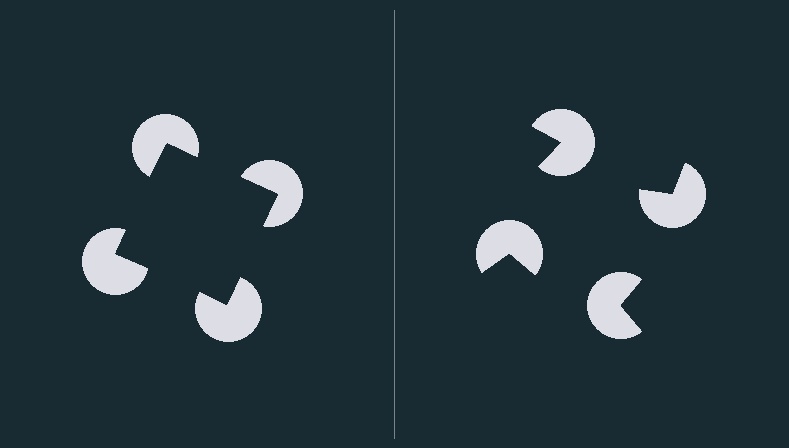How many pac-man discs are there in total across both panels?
8 — 4 on each side.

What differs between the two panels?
The pac-man discs are positioned identically on both sides; only the wedge orientations differ. On the left they align to a square; on the right they are misaligned.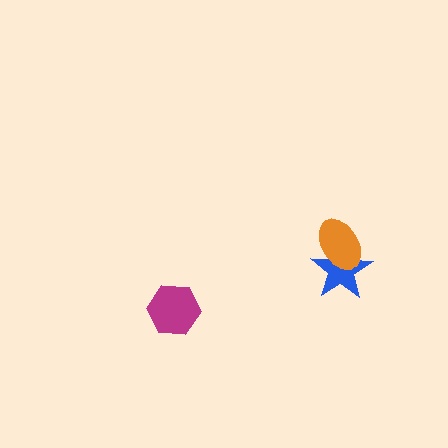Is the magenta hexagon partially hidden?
No, no other shape covers it.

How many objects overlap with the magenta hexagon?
0 objects overlap with the magenta hexagon.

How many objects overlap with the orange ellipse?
1 object overlaps with the orange ellipse.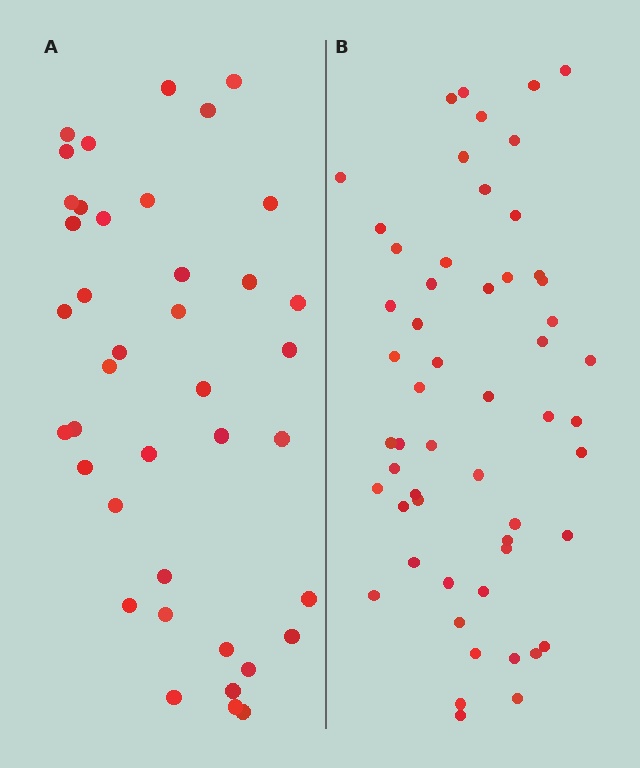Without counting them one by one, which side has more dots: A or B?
Region B (the right region) has more dots.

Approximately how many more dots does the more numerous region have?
Region B has approximately 15 more dots than region A.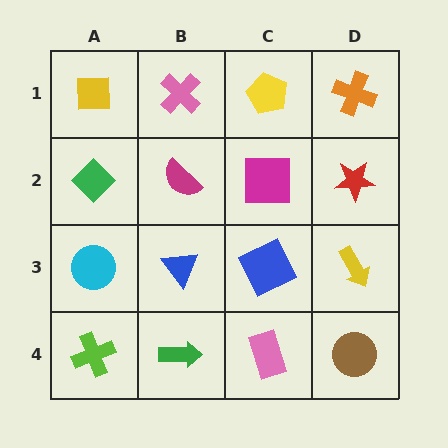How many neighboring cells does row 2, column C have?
4.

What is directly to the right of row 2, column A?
A magenta semicircle.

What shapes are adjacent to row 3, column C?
A magenta square (row 2, column C), a pink rectangle (row 4, column C), a blue triangle (row 3, column B), a yellow arrow (row 3, column D).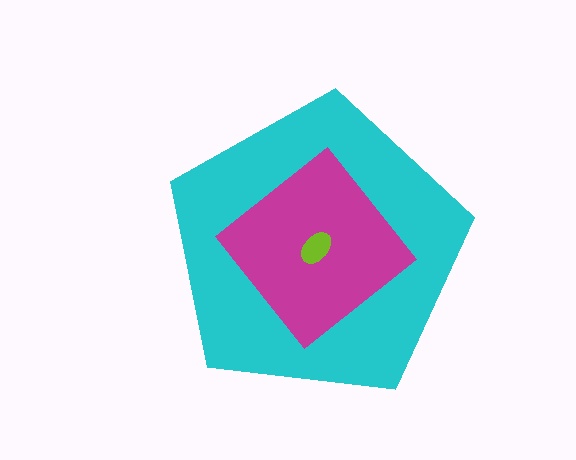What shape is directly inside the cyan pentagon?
The magenta diamond.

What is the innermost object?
The lime ellipse.